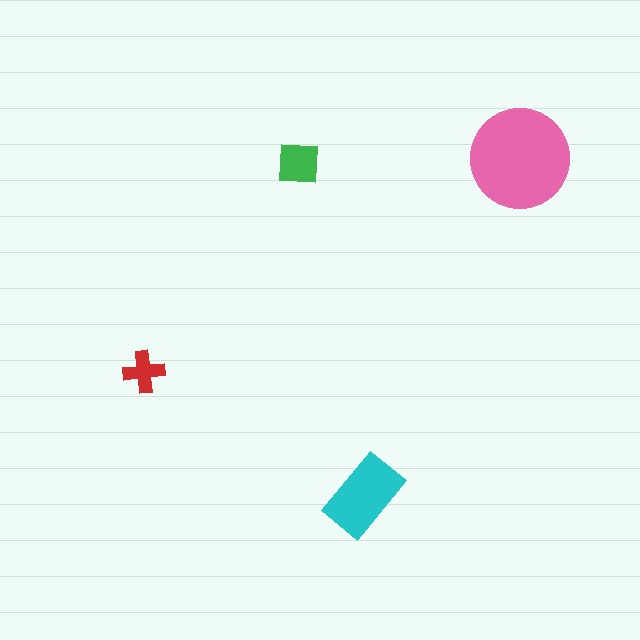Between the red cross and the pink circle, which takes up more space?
The pink circle.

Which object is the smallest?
The red cross.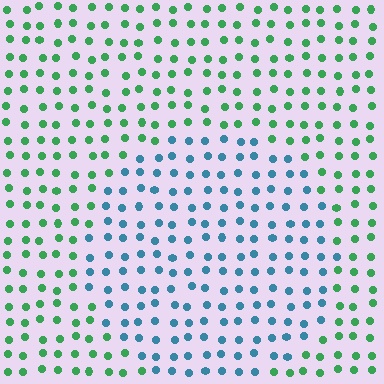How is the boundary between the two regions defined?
The boundary is defined purely by a slight shift in hue (about 60 degrees). Spacing, size, and orientation are identical on both sides.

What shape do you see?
I see a circle.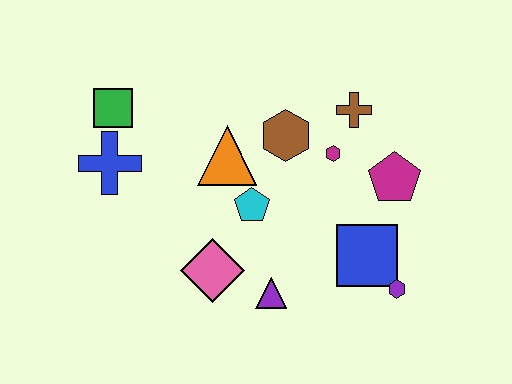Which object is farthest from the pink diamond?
The brown cross is farthest from the pink diamond.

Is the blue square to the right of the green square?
Yes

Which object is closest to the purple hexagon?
The blue square is closest to the purple hexagon.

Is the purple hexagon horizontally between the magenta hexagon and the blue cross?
No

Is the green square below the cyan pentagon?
No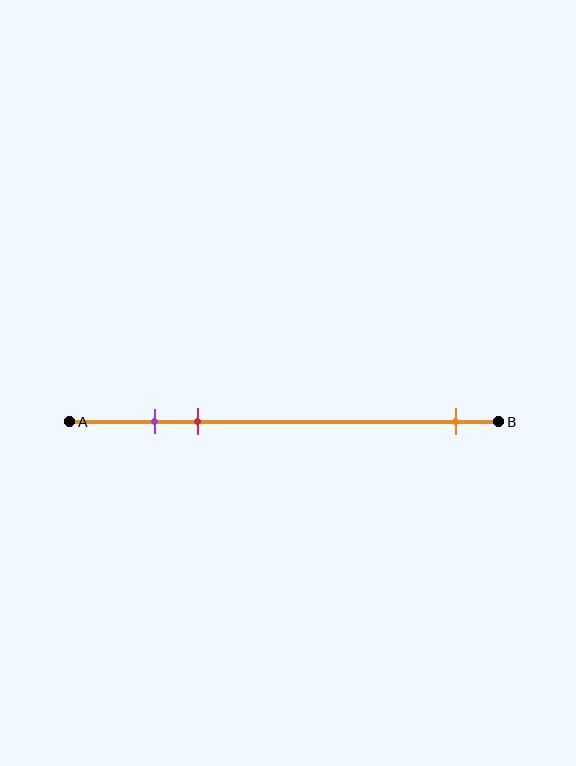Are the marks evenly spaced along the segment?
No, the marks are not evenly spaced.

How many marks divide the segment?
There are 3 marks dividing the segment.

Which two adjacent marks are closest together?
The purple and red marks are the closest adjacent pair.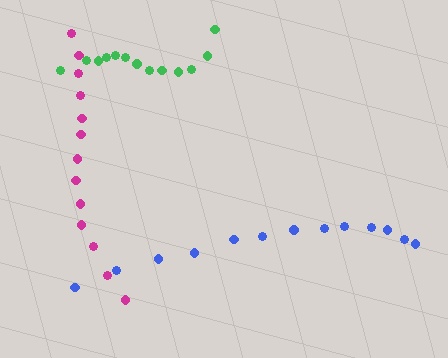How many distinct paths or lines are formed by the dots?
There are 3 distinct paths.